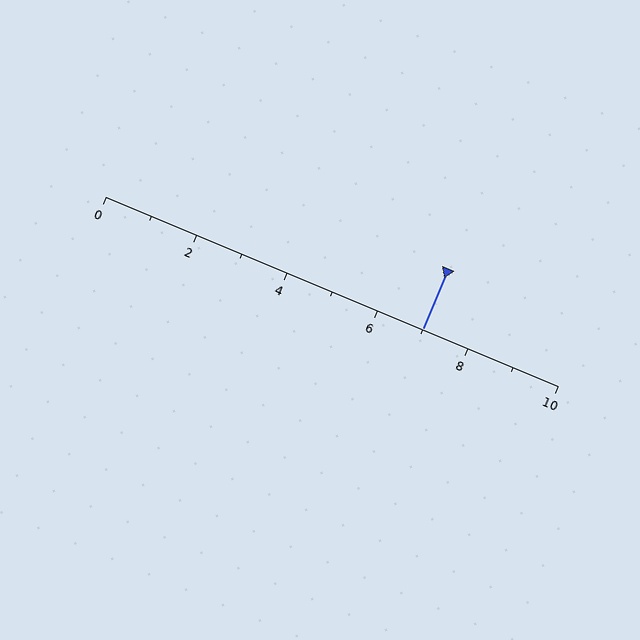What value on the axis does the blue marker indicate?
The marker indicates approximately 7.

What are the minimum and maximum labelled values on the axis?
The axis runs from 0 to 10.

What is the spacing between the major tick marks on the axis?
The major ticks are spaced 2 apart.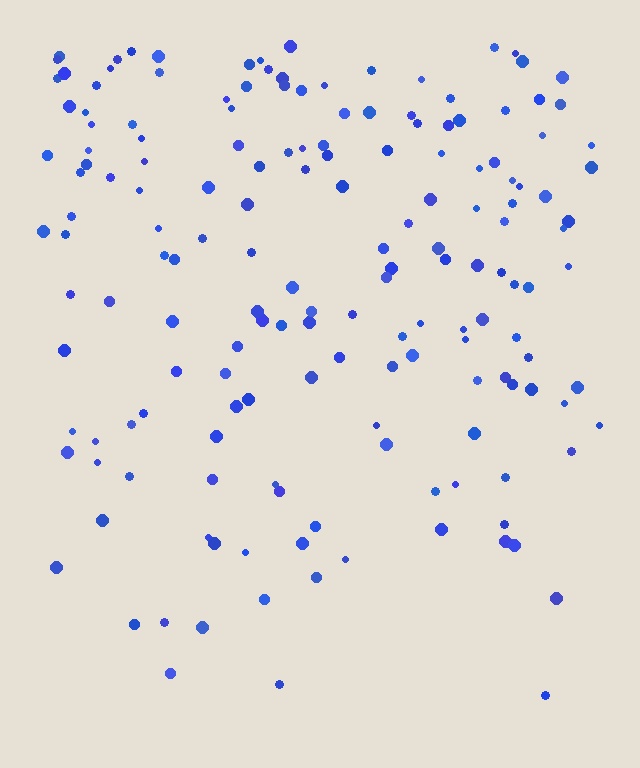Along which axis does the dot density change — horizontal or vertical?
Vertical.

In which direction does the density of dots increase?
From bottom to top, with the top side densest.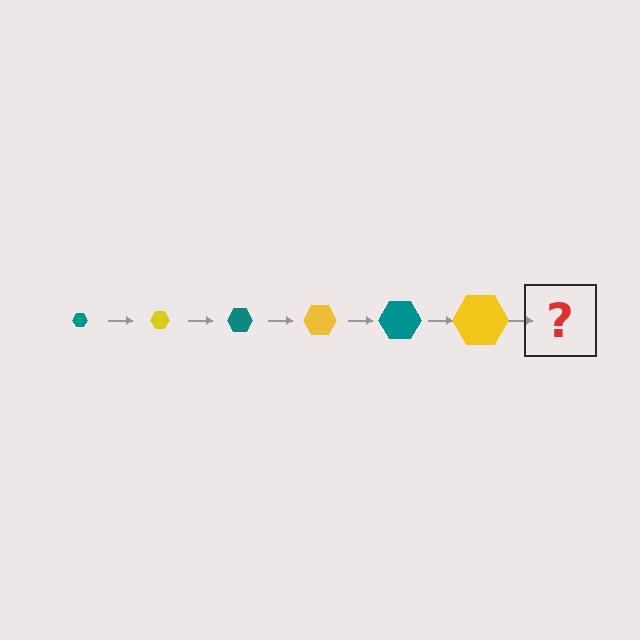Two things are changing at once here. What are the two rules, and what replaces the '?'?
The two rules are that the hexagon grows larger each step and the color cycles through teal and yellow. The '?' should be a teal hexagon, larger than the previous one.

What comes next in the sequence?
The next element should be a teal hexagon, larger than the previous one.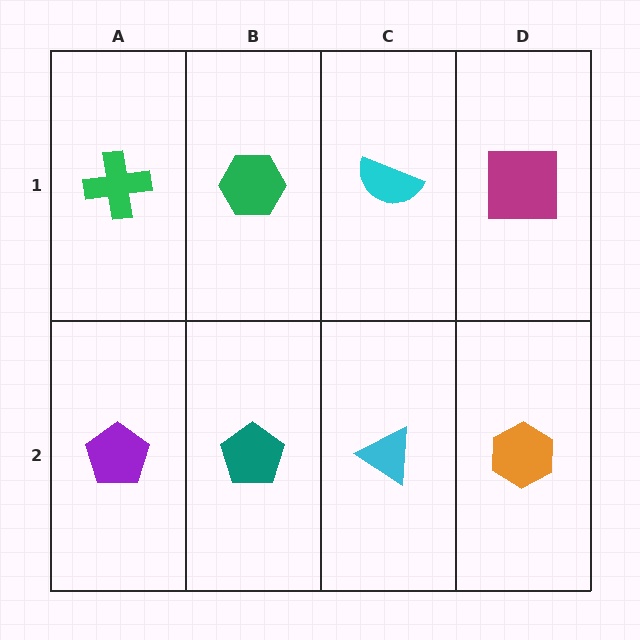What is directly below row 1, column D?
An orange hexagon.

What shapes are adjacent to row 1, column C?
A cyan triangle (row 2, column C), a green hexagon (row 1, column B), a magenta square (row 1, column D).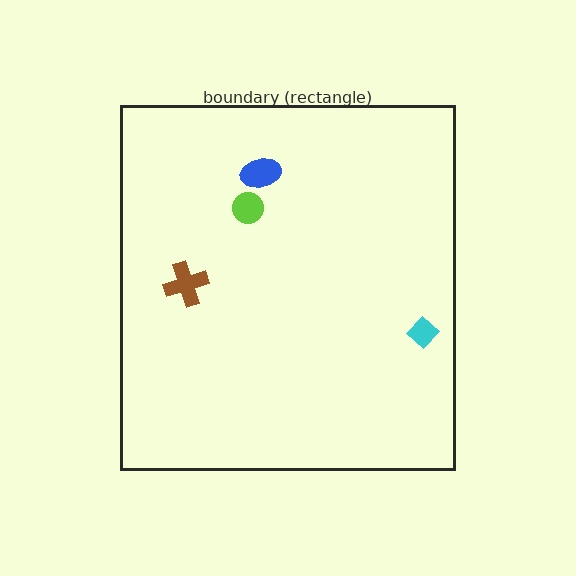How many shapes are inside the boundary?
4 inside, 0 outside.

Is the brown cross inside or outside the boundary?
Inside.